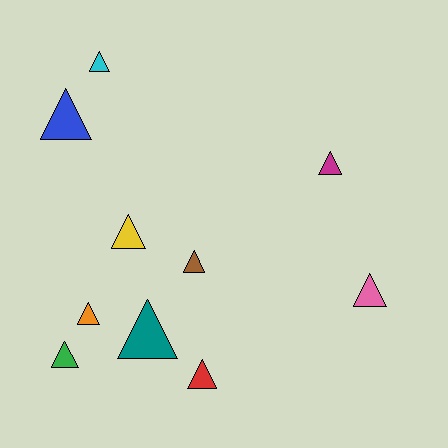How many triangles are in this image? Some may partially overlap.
There are 10 triangles.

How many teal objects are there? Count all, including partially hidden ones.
There is 1 teal object.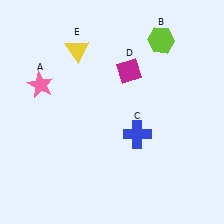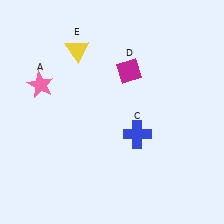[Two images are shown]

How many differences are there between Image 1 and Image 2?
There is 1 difference between the two images.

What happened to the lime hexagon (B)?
The lime hexagon (B) was removed in Image 2. It was in the top-right area of Image 1.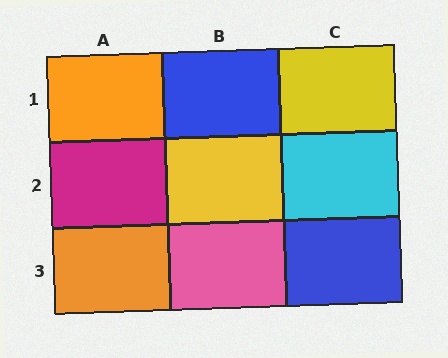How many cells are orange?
2 cells are orange.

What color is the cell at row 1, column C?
Yellow.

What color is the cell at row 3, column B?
Pink.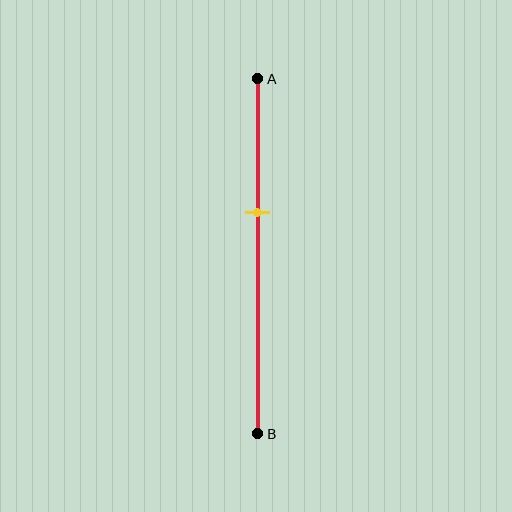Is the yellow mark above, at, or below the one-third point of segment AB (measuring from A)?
The yellow mark is below the one-third point of segment AB.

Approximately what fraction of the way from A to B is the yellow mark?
The yellow mark is approximately 40% of the way from A to B.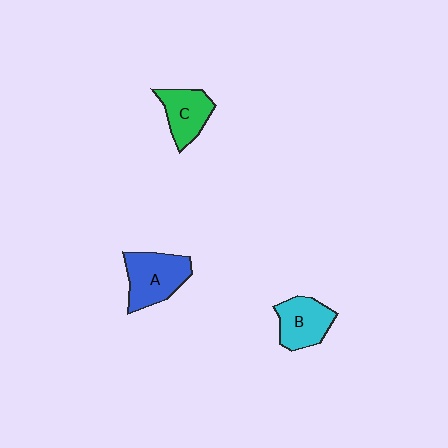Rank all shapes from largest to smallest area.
From largest to smallest: A (blue), B (cyan), C (green).